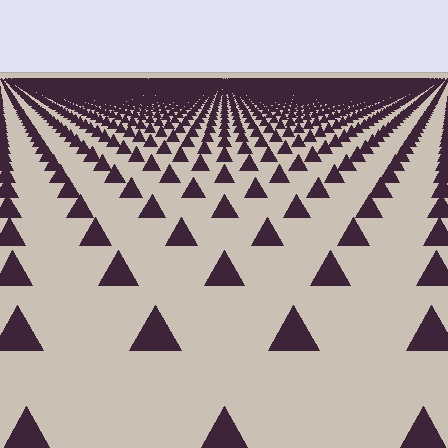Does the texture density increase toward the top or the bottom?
Density increases toward the top.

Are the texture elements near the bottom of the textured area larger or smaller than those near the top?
Larger. Near the bottom, elements are closer to the viewer and appear at a bigger on-screen size.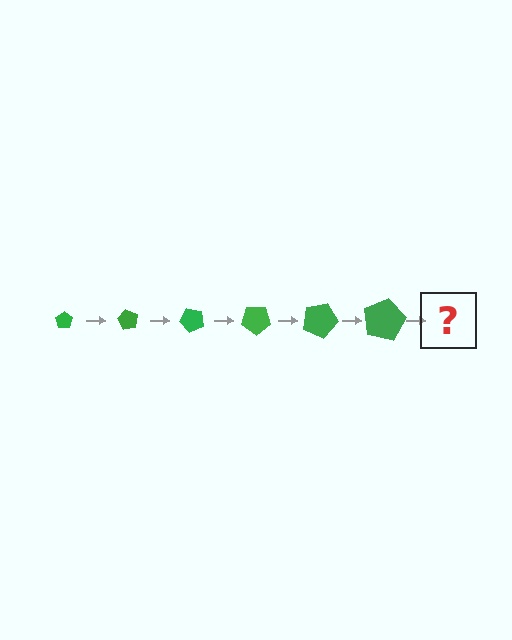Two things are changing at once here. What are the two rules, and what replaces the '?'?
The two rules are that the pentagon grows larger each step and it rotates 60 degrees each step. The '?' should be a pentagon, larger than the previous one and rotated 360 degrees from the start.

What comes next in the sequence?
The next element should be a pentagon, larger than the previous one and rotated 360 degrees from the start.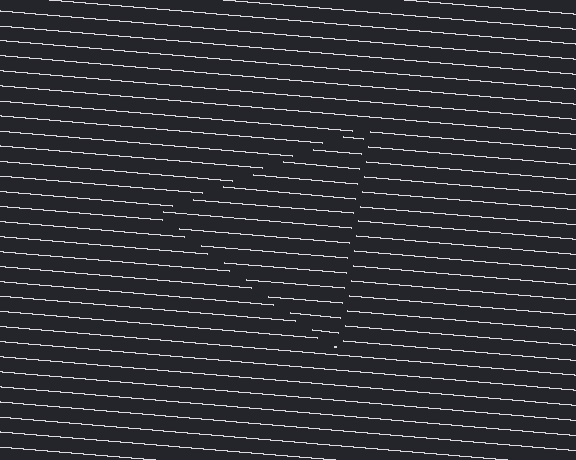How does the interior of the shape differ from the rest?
The interior of the shape contains the same grating, shifted by half a period — the contour is defined by the phase discontinuity where line-ends from the inner and outer gratings abut.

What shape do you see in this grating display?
An illusory triangle. The interior of the shape contains the same grating, shifted by half a period — the contour is defined by the phase discontinuity where line-ends from the inner and outer gratings abut.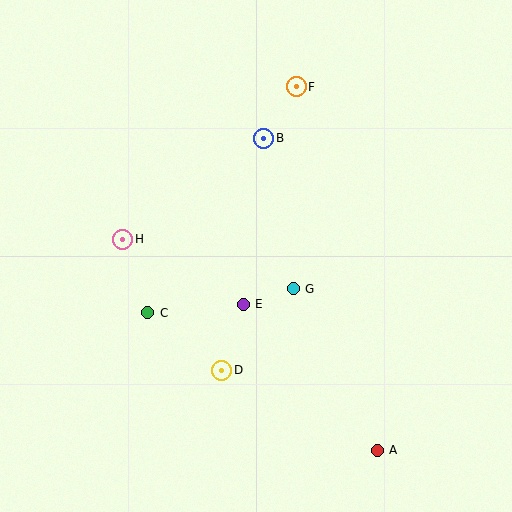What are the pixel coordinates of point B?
Point B is at (264, 138).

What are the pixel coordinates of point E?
Point E is at (243, 304).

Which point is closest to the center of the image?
Point G at (293, 289) is closest to the center.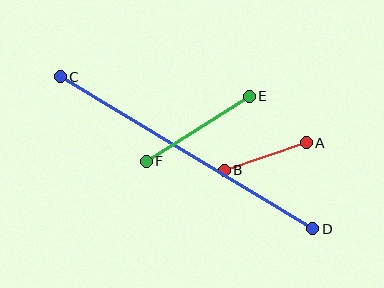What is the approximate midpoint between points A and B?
The midpoint is at approximately (265, 157) pixels.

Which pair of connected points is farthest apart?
Points C and D are farthest apart.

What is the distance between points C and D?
The distance is approximately 295 pixels.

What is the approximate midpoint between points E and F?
The midpoint is at approximately (198, 129) pixels.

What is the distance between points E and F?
The distance is approximately 122 pixels.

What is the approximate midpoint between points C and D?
The midpoint is at approximately (187, 153) pixels.